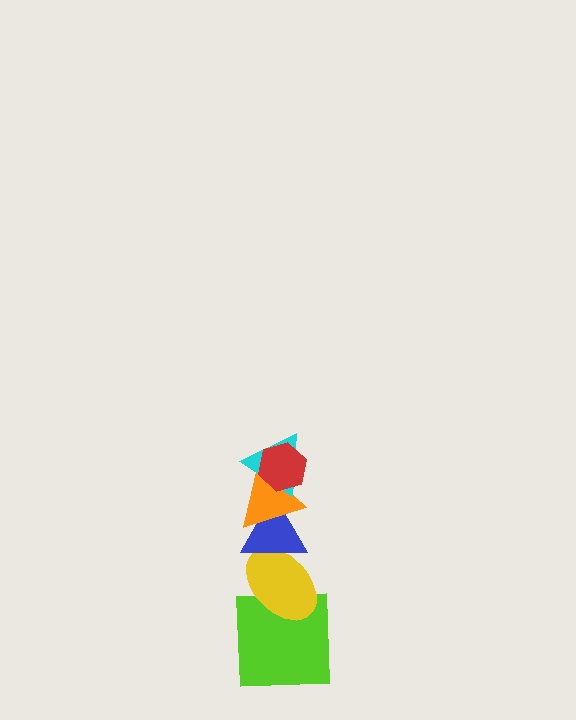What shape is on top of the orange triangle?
The cyan triangle is on top of the orange triangle.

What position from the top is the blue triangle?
The blue triangle is 4th from the top.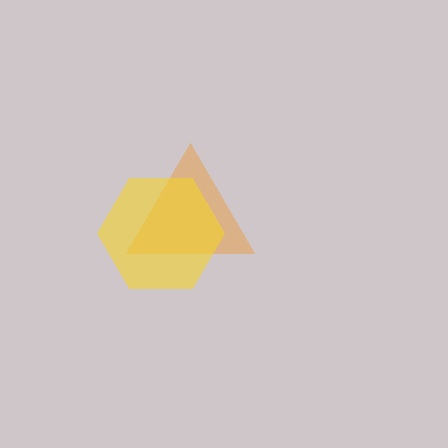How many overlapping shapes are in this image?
There are 2 overlapping shapes in the image.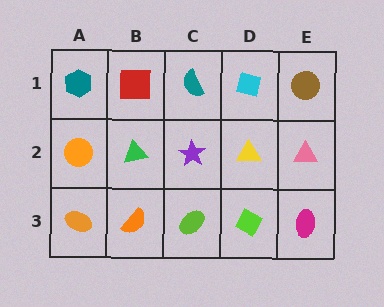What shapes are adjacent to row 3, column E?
A pink triangle (row 2, column E), a lime diamond (row 3, column D).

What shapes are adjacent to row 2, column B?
A red square (row 1, column B), an orange semicircle (row 3, column B), an orange circle (row 2, column A), a purple star (row 2, column C).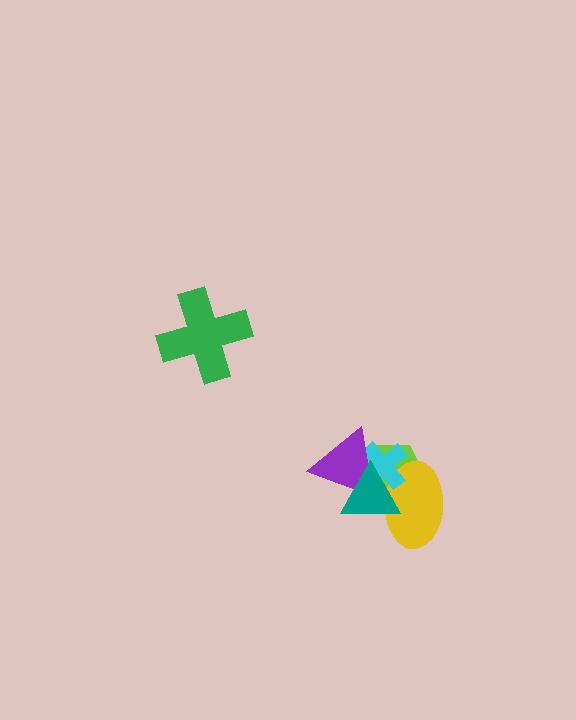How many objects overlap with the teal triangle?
4 objects overlap with the teal triangle.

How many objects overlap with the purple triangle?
3 objects overlap with the purple triangle.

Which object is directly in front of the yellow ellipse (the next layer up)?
The cyan cross is directly in front of the yellow ellipse.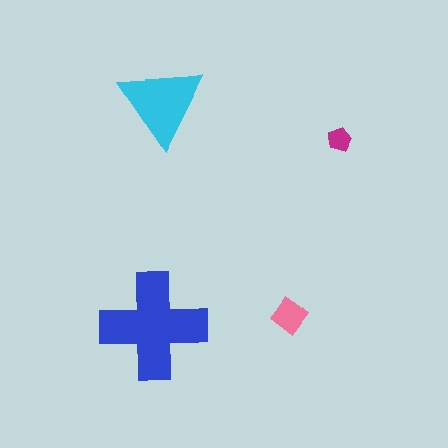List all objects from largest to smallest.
The blue cross, the cyan triangle, the pink diamond, the magenta pentagon.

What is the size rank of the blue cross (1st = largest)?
1st.